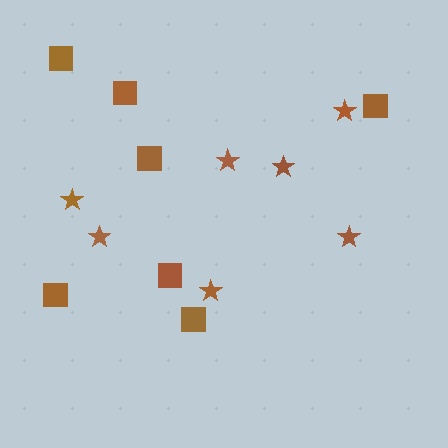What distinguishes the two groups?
There are 2 groups: one group of squares (7) and one group of stars (7).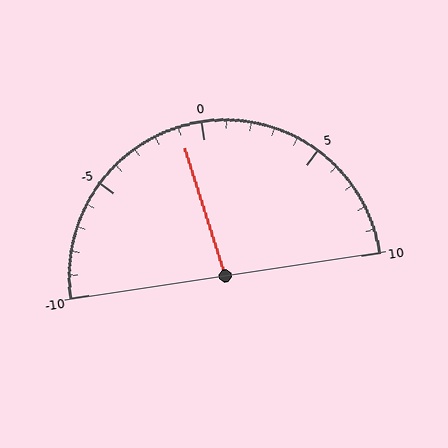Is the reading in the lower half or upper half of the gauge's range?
The reading is in the lower half of the range (-10 to 10).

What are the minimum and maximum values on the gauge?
The gauge ranges from -10 to 10.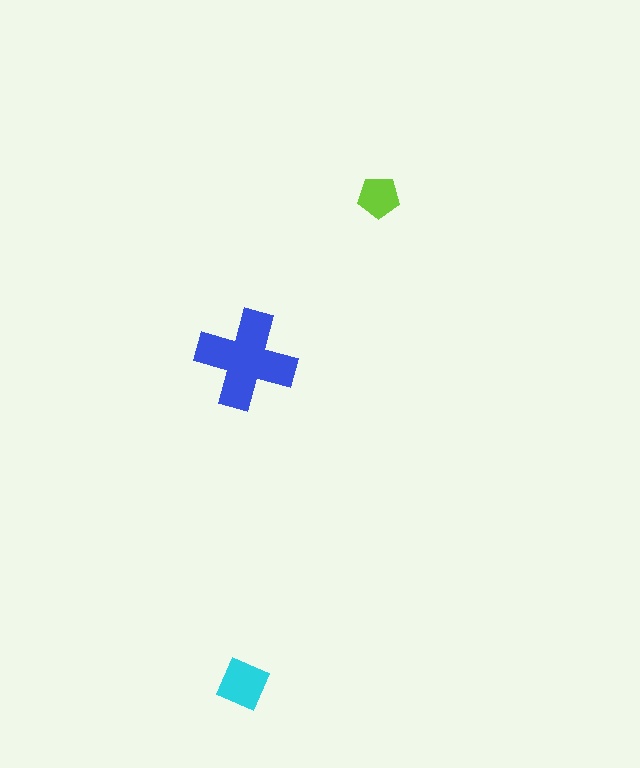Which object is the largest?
The blue cross.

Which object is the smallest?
The lime pentagon.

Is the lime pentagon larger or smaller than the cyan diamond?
Smaller.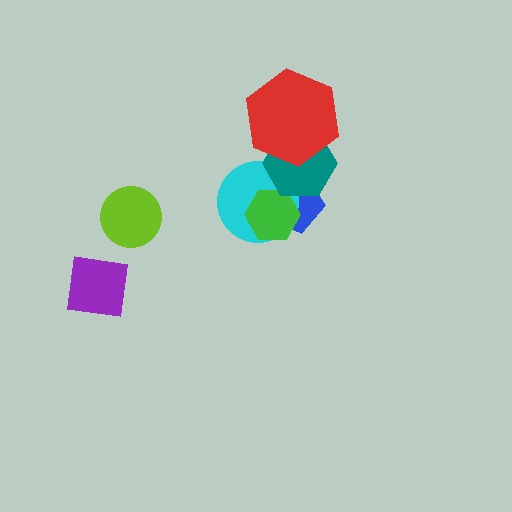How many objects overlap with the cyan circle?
3 objects overlap with the cyan circle.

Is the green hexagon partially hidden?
Yes, it is partially covered by another shape.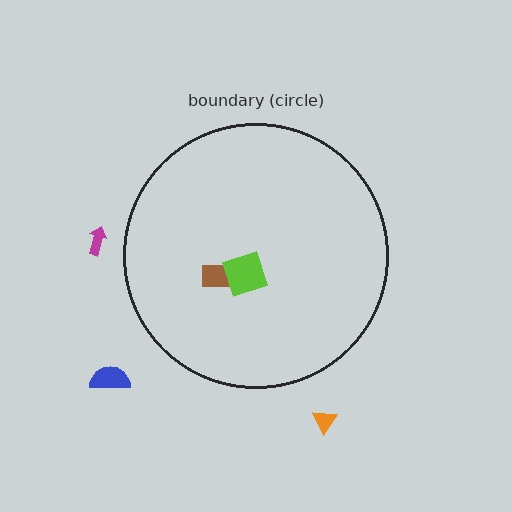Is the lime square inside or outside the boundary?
Inside.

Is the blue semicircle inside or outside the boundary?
Outside.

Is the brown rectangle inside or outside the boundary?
Inside.